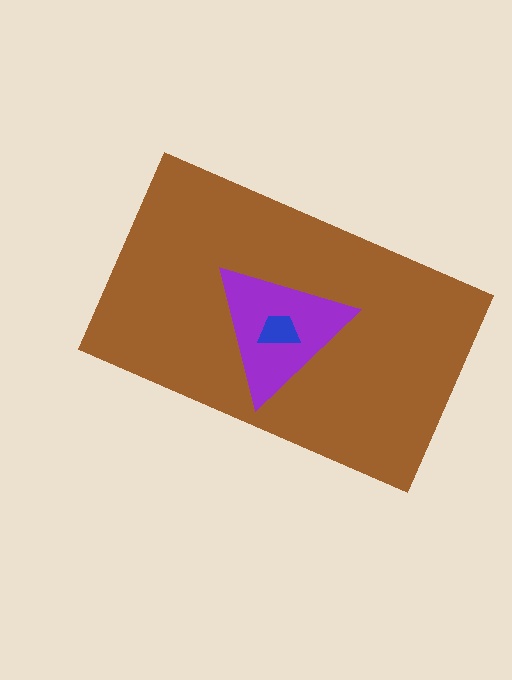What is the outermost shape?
The brown rectangle.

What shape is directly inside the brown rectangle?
The purple triangle.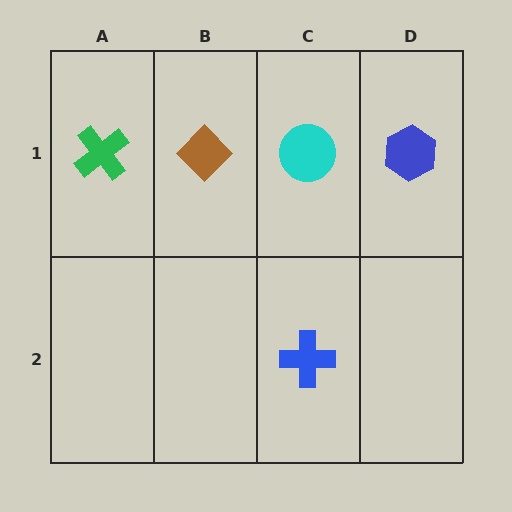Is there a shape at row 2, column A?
No, that cell is empty.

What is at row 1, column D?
A blue hexagon.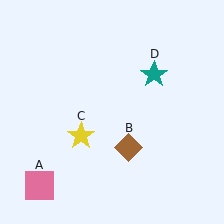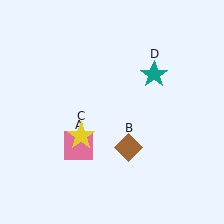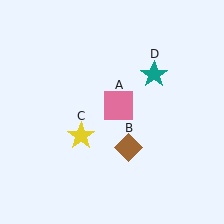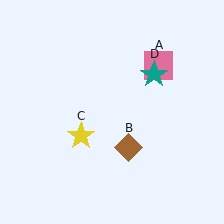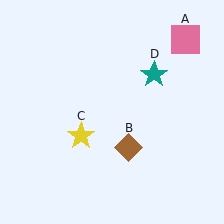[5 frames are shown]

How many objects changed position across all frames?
1 object changed position: pink square (object A).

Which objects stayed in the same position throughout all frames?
Brown diamond (object B) and yellow star (object C) and teal star (object D) remained stationary.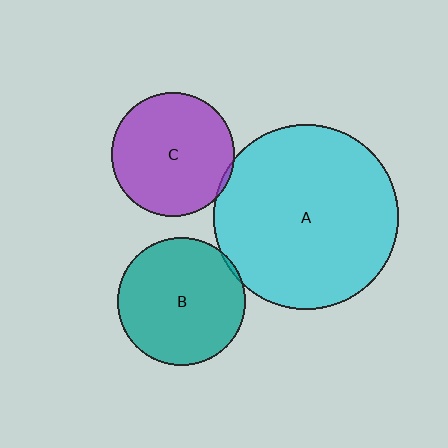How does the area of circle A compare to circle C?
Approximately 2.2 times.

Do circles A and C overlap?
Yes.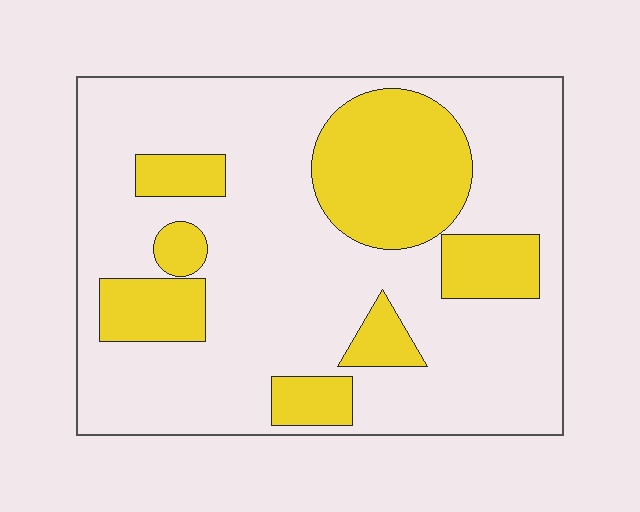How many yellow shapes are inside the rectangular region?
7.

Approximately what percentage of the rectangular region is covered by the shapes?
Approximately 25%.